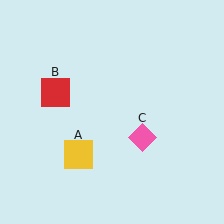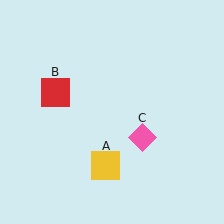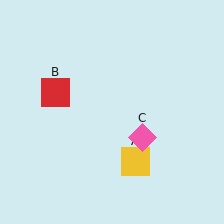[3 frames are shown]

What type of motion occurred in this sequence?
The yellow square (object A) rotated counterclockwise around the center of the scene.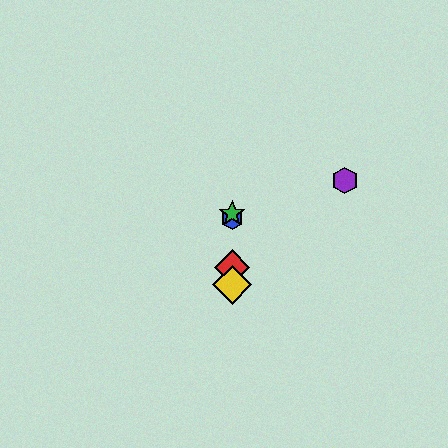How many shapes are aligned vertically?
4 shapes (the red diamond, the blue hexagon, the green star, the yellow diamond) are aligned vertically.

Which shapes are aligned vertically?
The red diamond, the blue hexagon, the green star, the yellow diamond are aligned vertically.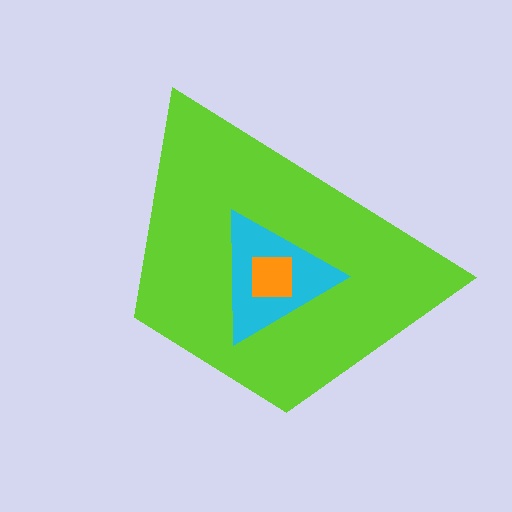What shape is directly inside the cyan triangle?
The orange square.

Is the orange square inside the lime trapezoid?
Yes.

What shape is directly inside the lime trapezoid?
The cyan triangle.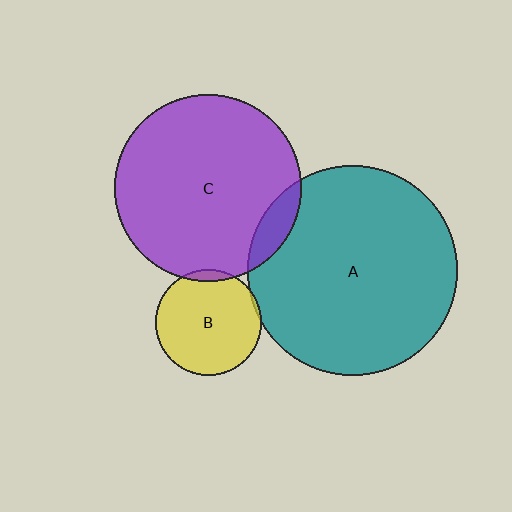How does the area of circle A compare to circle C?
Approximately 1.3 times.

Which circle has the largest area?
Circle A (teal).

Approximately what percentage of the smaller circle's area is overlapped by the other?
Approximately 5%.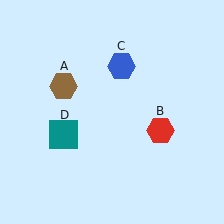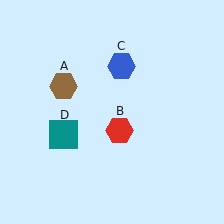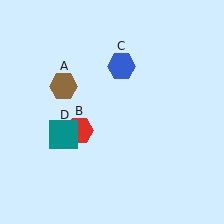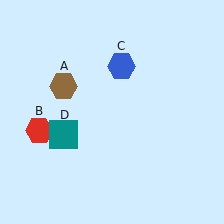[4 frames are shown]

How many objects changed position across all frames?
1 object changed position: red hexagon (object B).